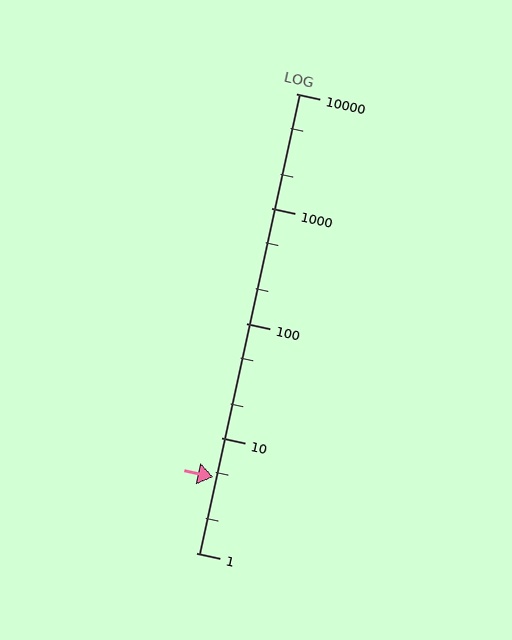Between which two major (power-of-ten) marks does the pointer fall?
The pointer is between 1 and 10.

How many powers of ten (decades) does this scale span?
The scale spans 4 decades, from 1 to 10000.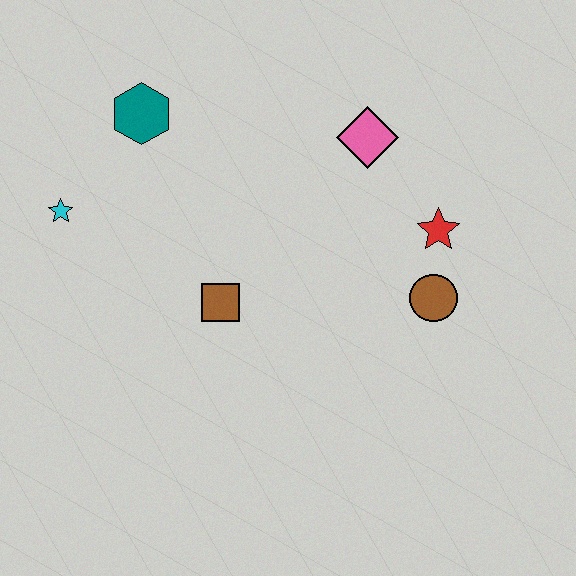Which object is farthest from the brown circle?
The cyan star is farthest from the brown circle.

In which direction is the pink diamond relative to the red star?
The pink diamond is above the red star.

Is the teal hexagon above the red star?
Yes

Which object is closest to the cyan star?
The teal hexagon is closest to the cyan star.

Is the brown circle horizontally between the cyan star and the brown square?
No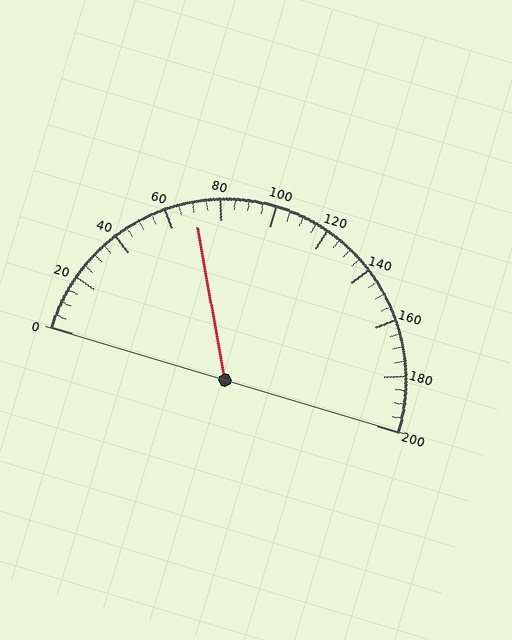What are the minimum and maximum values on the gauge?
The gauge ranges from 0 to 200.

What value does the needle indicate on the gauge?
The needle indicates approximately 70.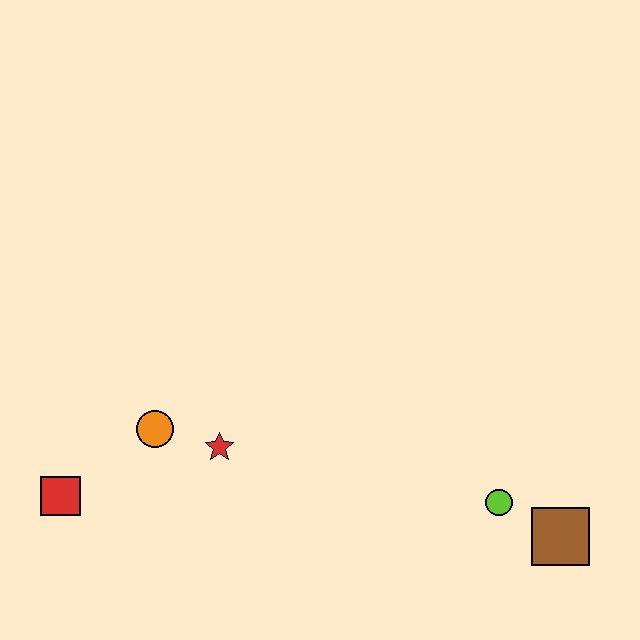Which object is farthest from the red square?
The brown square is farthest from the red square.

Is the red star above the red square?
Yes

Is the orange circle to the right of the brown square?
No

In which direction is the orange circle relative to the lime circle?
The orange circle is to the left of the lime circle.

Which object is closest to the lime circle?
The brown square is closest to the lime circle.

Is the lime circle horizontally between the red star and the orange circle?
No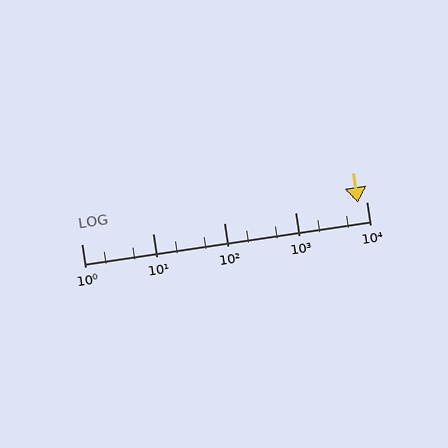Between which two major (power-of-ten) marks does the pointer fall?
The pointer is between 1000 and 10000.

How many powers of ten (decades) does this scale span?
The scale spans 4 decades, from 1 to 10000.